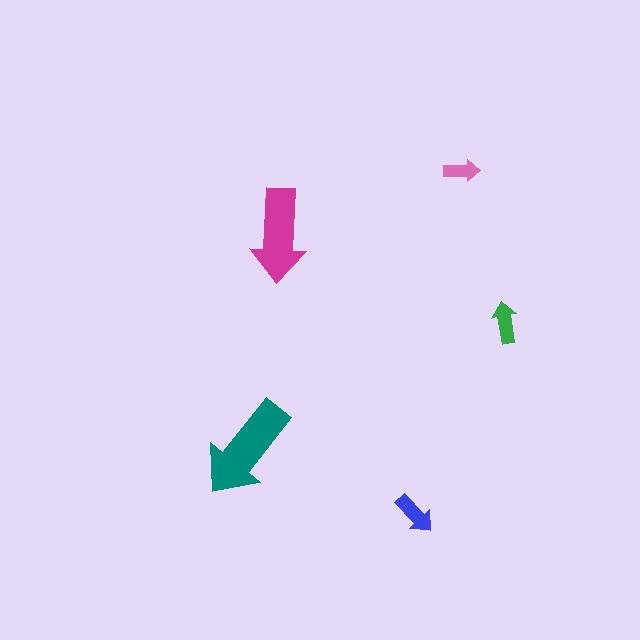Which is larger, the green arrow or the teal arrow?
The teal one.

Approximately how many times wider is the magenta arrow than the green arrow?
About 2 times wider.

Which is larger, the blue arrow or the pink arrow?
The blue one.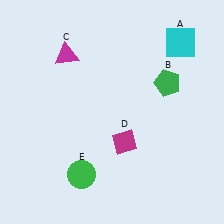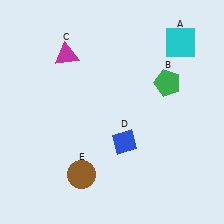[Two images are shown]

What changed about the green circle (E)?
In Image 1, E is green. In Image 2, it changed to brown.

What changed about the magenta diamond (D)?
In Image 1, D is magenta. In Image 2, it changed to blue.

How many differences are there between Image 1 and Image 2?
There are 2 differences between the two images.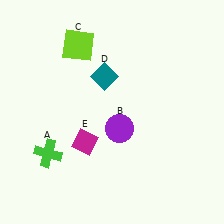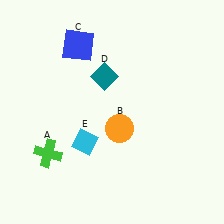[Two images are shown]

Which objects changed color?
B changed from purple to orange. C changed from lime to blue. E changed from magenta to cyan.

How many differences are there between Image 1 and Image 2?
There are 3 differences between the two images.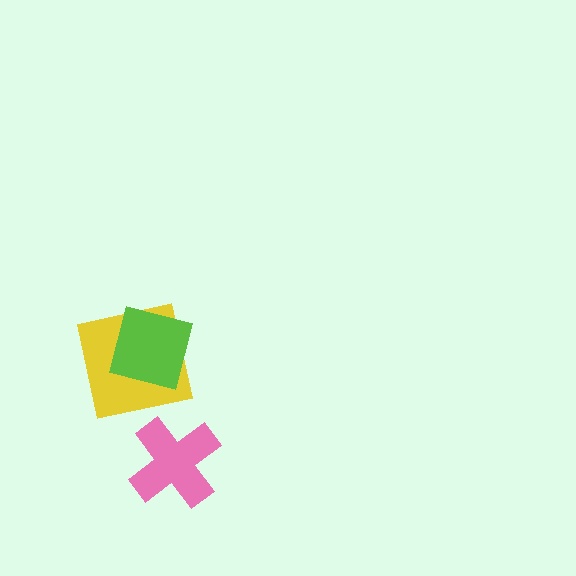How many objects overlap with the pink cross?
0 objects overlap with the pink cross.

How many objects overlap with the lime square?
1 object overlaps with the lime square.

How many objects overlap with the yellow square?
1 object overlaps with the yellow square.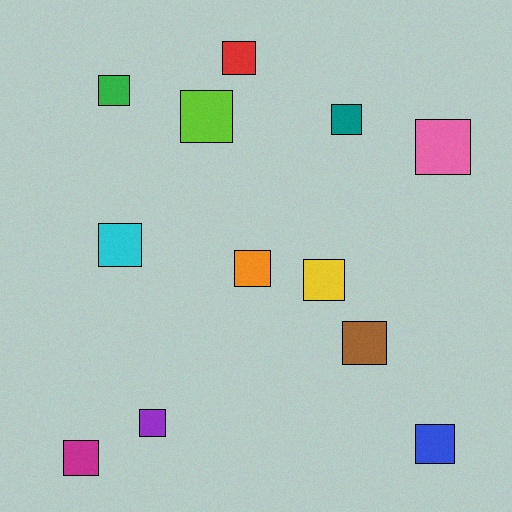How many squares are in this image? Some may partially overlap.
There are 12 squares.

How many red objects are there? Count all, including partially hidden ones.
There is 1 red object.